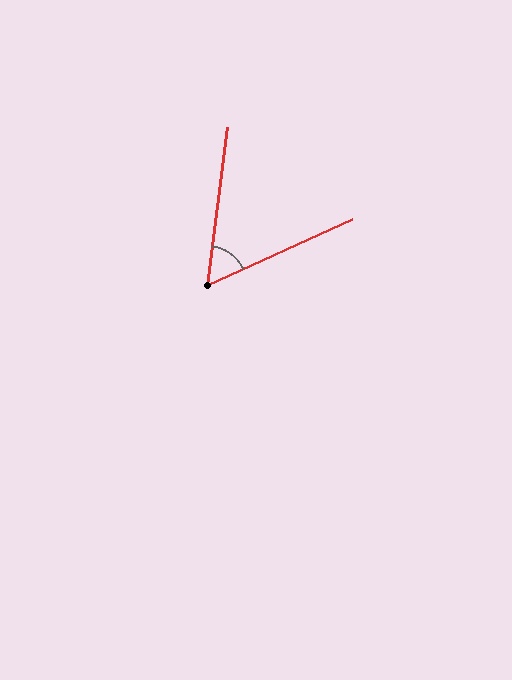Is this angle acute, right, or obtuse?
It is acute.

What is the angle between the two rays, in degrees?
Approximately 58 degrees.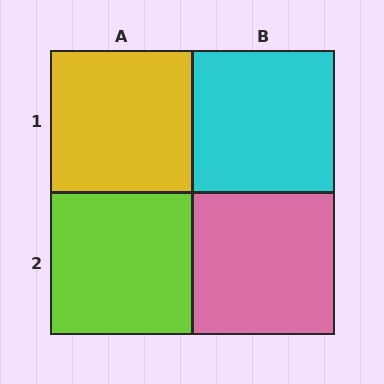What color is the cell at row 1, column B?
Cyan.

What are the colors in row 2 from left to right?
Lime, pink.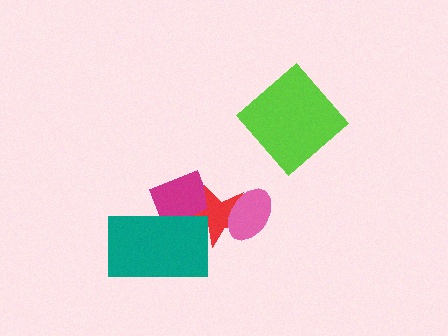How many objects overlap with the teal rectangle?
2 objects overlap with the teal rectangle.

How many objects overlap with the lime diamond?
0 objects overlap with the lime diamond.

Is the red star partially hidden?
Yes, it is partially covered by another shape.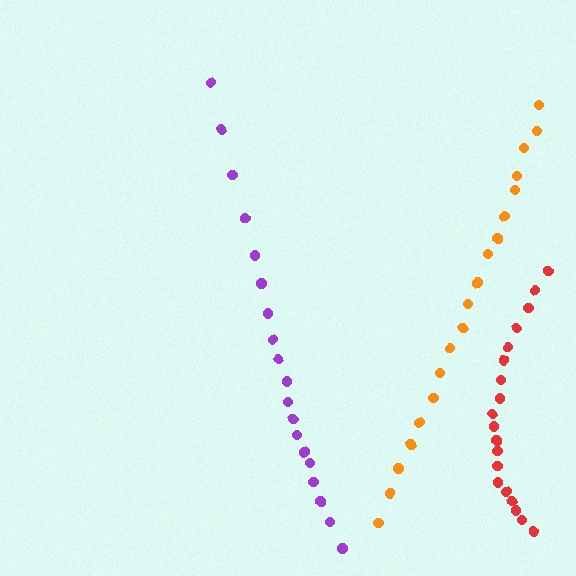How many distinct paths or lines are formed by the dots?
There are 3 distinct paths.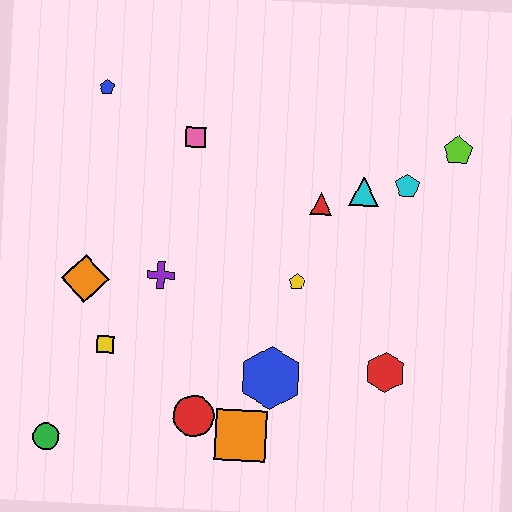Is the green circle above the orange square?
No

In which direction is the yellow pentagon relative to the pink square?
The yellow pentagon is below the pink square.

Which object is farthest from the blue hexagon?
The blue pentagon is farthest from the blue hexagon.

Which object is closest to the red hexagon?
The blue hexagon is closest to the red hexagon.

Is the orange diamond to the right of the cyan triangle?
No